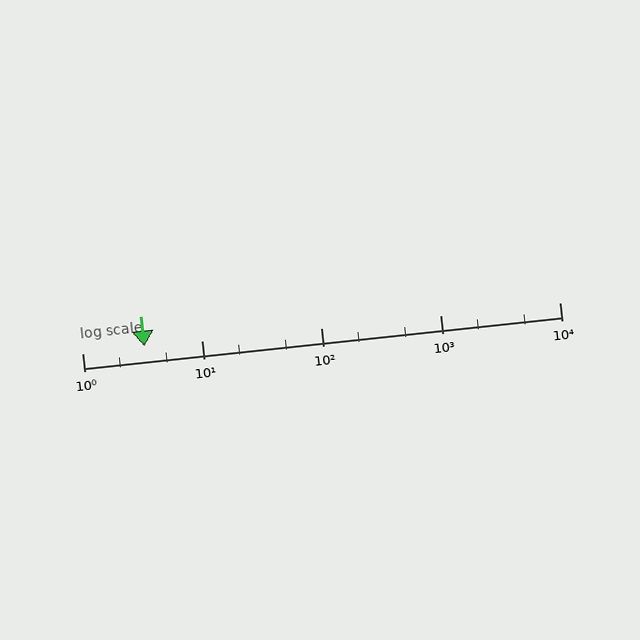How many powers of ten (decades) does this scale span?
The scale spans 4 decades, from 1 to 10000.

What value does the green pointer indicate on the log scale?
The pointer indicates approximately 3.3.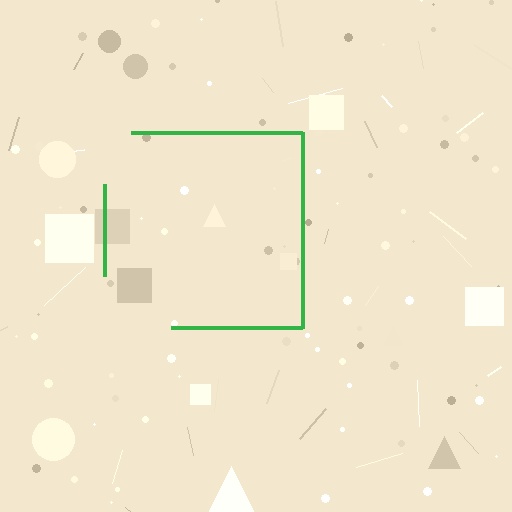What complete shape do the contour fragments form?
The contour fragments form a square.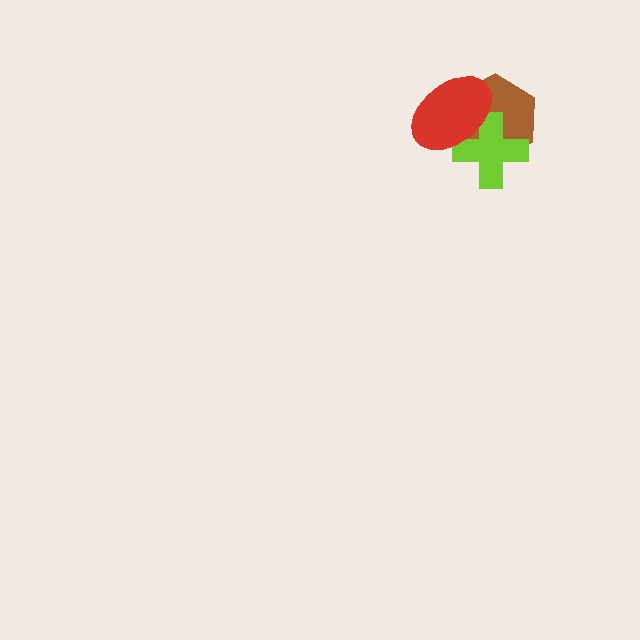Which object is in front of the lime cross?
The red ellipse is in front of the lime cross.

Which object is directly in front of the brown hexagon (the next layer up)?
The lime cross is directly in front of the brown hexagon.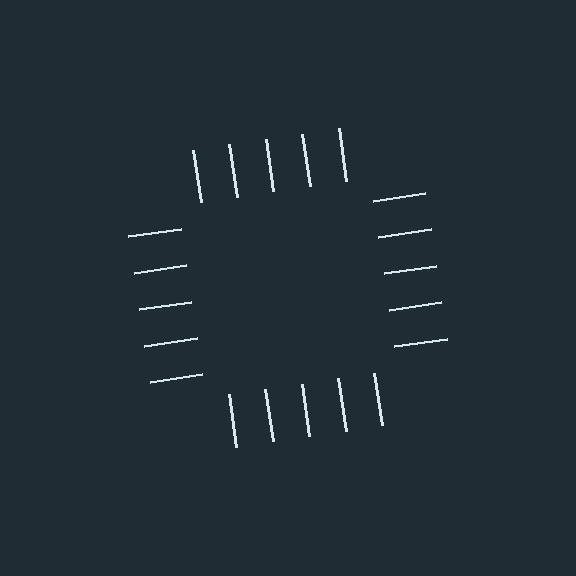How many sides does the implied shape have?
4 sides — the line-ends trace a square.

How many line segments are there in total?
20 — 5 along each of the 4 edges.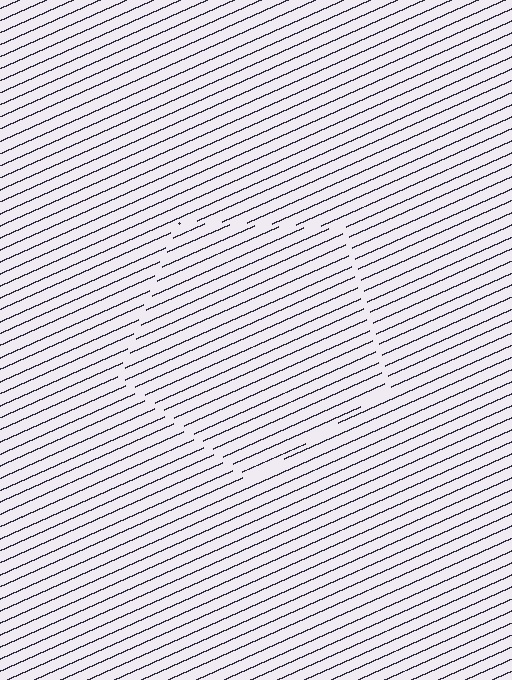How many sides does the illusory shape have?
5 sides — the line-ends trace a pentagon.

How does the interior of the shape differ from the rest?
The interior of the shape contains the same grating, shifted by half a period — the contour is defined by the phase discontinuity where line-ends from the inner and outer gratings abut.